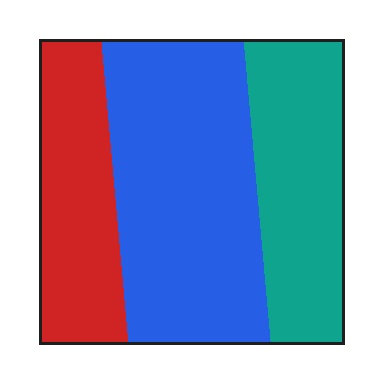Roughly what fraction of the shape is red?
Red takes up about one quarter (1/4) of the shape.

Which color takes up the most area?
Blue, at roughly 45%.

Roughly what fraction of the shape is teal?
Teal takes up about one quarter (1/4) of the shape.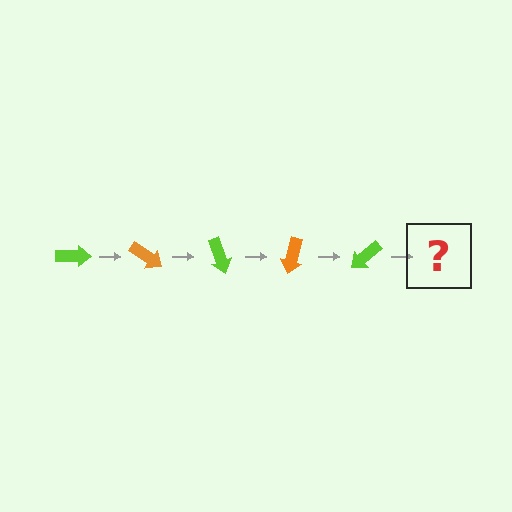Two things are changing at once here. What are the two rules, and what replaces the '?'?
The two rules are that it rotates 35 degrees each step and the color cycles through lime and orange. The '?' should be an orange arrow, rotated 175 degrees from the start.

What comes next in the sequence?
The next element should be an orange arrow, rotated 175 degrees from the start.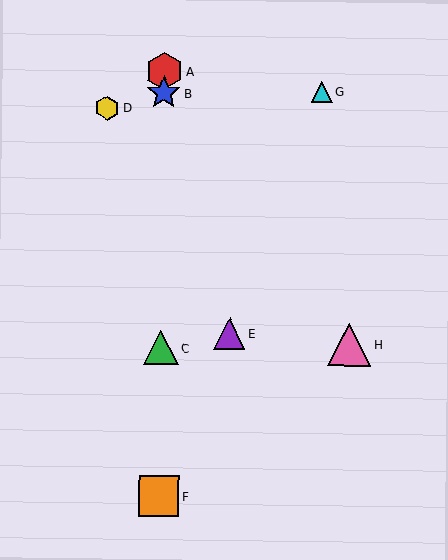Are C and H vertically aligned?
No, C is at x≈161 and H is at x≈350.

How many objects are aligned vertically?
4 objects (A, B, C, F) are aligned vertically.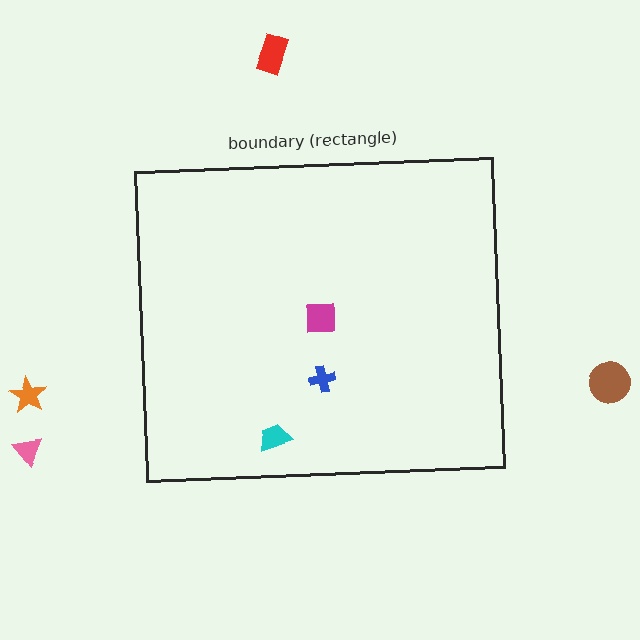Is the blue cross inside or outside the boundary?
Inside.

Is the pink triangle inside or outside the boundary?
Outside.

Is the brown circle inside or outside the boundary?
Outside.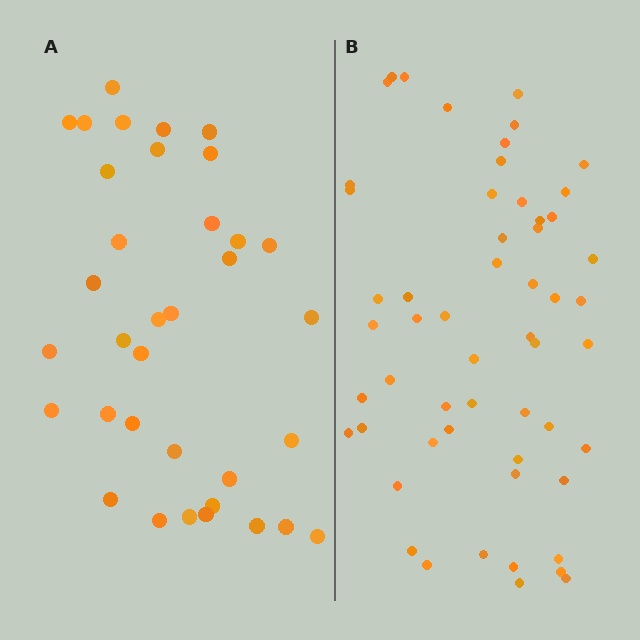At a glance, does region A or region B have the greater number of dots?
Region B (the right region) has more dots.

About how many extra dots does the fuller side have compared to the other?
Region B has approximately 20 more dots than region A.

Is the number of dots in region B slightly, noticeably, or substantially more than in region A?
Region B has substantially more. The ratio is roughly 1.6 to 1.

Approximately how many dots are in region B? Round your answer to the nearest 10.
About 60 dots. (The exact count is 55, which rounds to 60.)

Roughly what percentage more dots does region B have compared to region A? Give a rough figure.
About 55% more.